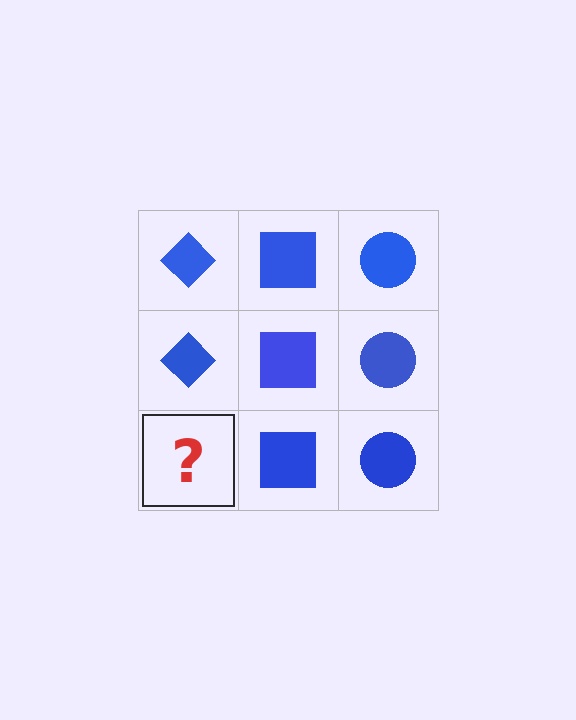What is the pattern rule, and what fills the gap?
The rule is that each column has a consistent shape. The gap should be filled with a blue diamond.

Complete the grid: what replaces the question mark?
The question mark should be replaced with a blue diamond.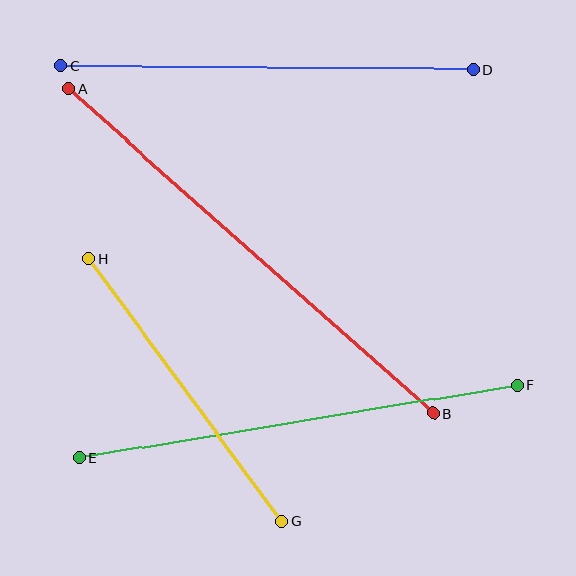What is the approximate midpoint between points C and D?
The midpoint is at approximately (267, 68) pixels.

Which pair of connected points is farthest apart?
Points A and B are farthest apart.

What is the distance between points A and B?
The distance is approximately 488 pixels.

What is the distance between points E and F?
The distance is approximately 444 pixels.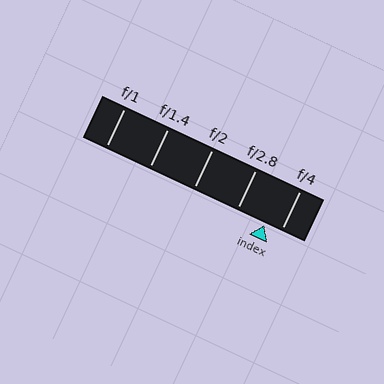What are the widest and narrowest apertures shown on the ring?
The widest aperture shown is f/1 and the narrowest is f/4.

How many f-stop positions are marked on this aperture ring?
There are 5 f-stop positions marked.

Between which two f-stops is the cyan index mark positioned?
The index mark is between f/2.8 and f/4.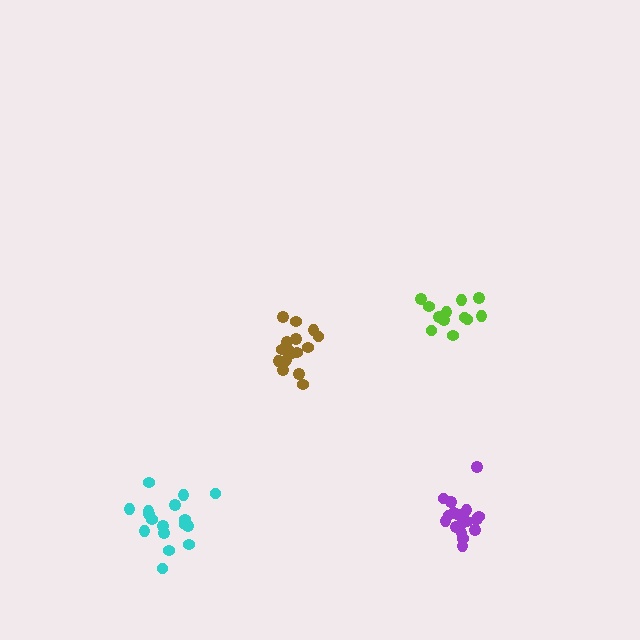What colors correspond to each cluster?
The clusters are colored: purple, lime, brown, cyan.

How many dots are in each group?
Group 1: 17 dots, Group 2: 12 dots, Group 3: 16 dots, Group 4: 17 dots (62 total).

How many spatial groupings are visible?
There are 4 spatial groupings.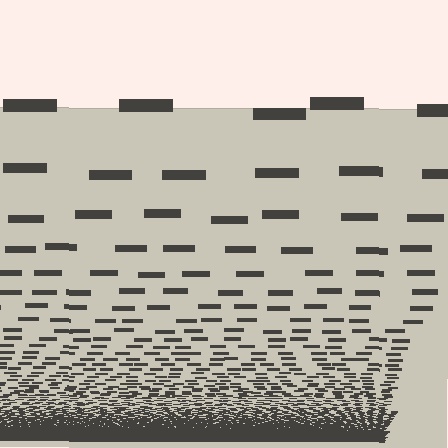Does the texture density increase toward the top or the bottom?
Density increases toward the bottom.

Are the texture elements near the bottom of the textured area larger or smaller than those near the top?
Smaller. The gradient is inverted — elements near the bottom are smaller and denser.